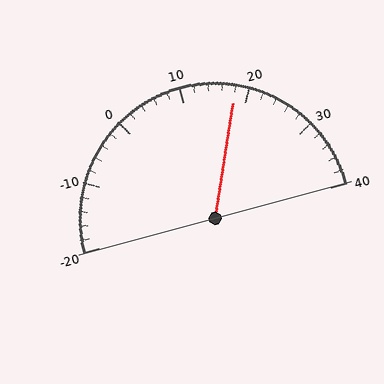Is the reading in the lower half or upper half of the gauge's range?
The reading is in the upper half of the range (-20 to 40).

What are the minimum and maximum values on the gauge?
The gauge ranges from -20 to 40.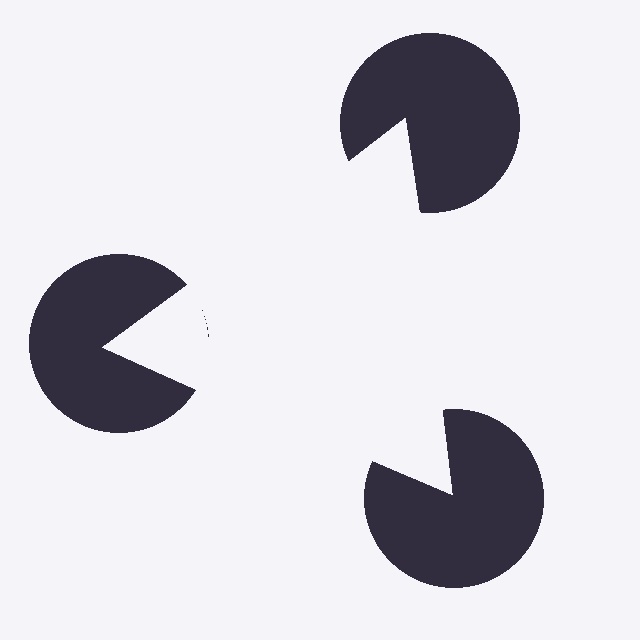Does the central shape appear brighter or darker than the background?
It typically appears slightly brighter than the background, even though no actual brightness change is drawn.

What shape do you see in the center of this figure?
An illusory triangle — its edges are inferred from the aligned wedge cuts in the pac-man discs, not physically drawn.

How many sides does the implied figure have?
3 sides.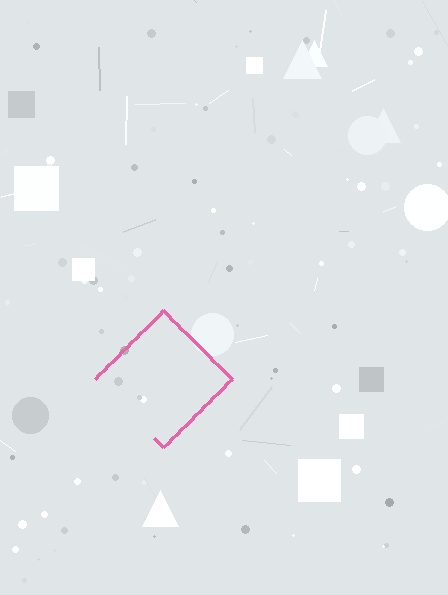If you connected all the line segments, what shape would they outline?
They would outline a diamond.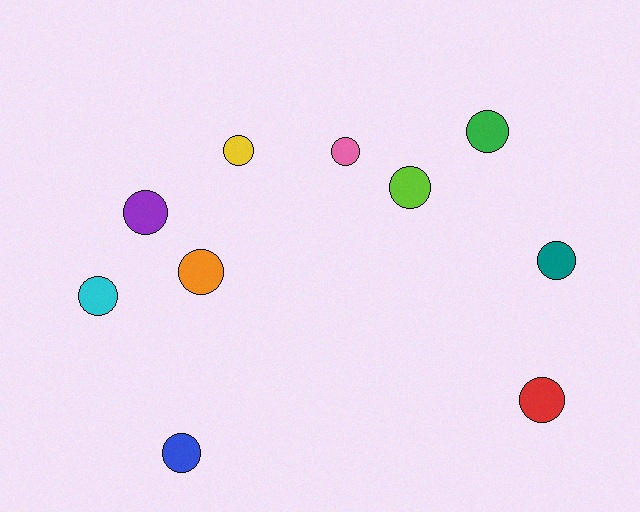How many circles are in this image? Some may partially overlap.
There are 10 circles.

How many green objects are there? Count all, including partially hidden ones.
There is 1 green object.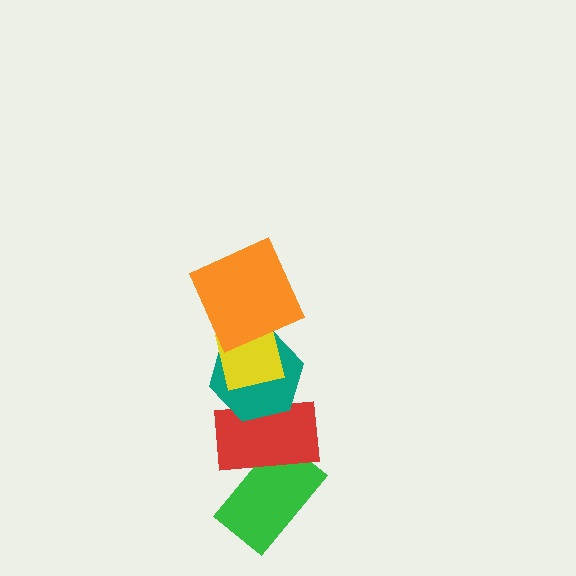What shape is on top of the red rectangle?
The teal hexagon is on top of the red rectangle.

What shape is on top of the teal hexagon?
The yellow square is on top of the teal hexagon.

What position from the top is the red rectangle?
The red rectangle is 4th from the top.